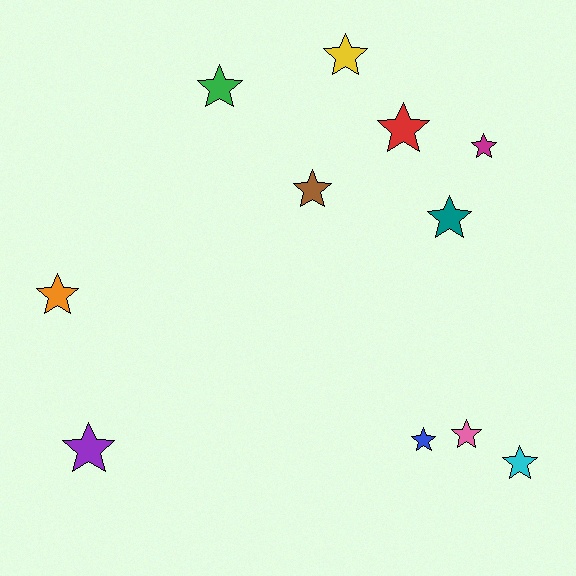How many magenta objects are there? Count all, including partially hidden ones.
There is 1 magenta object.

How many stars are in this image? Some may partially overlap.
There are 11 stars.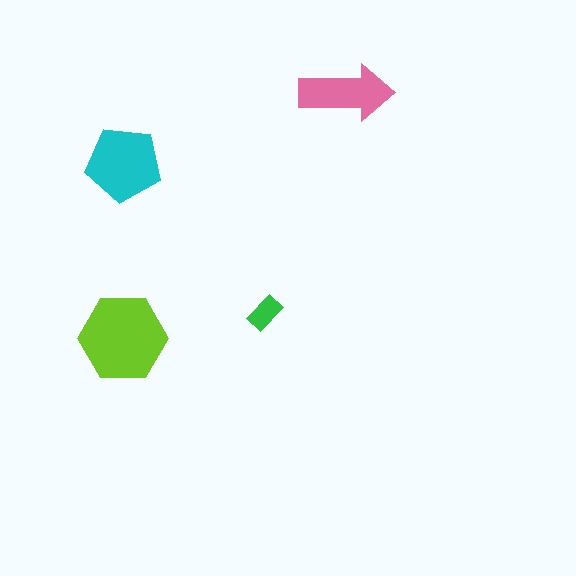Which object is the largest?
The lime hexagon.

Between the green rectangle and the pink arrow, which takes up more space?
The pink arrow.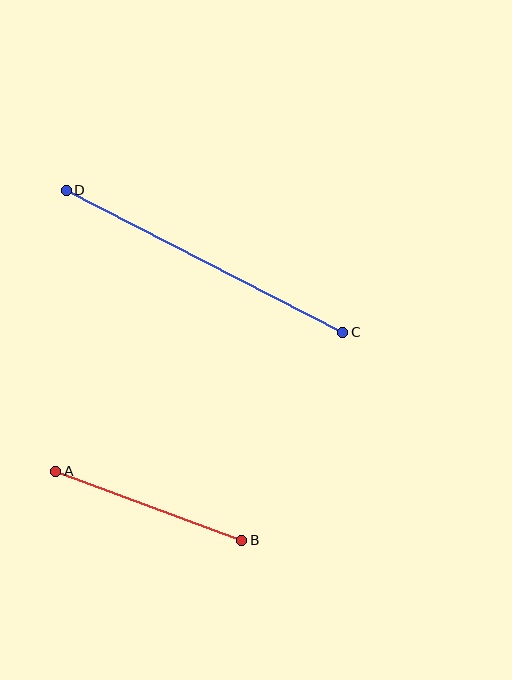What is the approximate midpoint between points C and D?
The midpoint is at approximately (204, 261) pixels.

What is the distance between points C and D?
The distance is approximately 311 pixels.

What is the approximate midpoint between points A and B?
The midpoint is at approximately (149, 506) pixels.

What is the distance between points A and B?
The distance is approximately 198 pixels.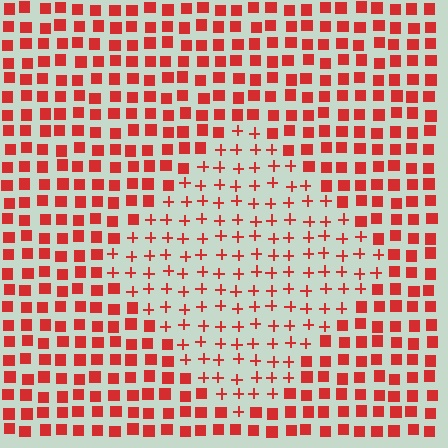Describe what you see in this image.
The image is filled with small red elements arranged in a uniform grid. A diamond-shaped region contains plus signs, while the surrounding area contains squares. The boundary is defined purely by the change in element shape.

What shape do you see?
I see a diamond.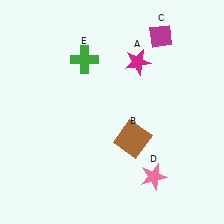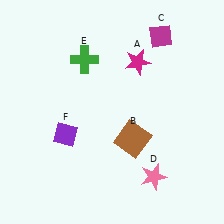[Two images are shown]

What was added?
A purple diamond (F) was added in Image 2.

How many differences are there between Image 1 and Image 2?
There is 1 difference between the two images.